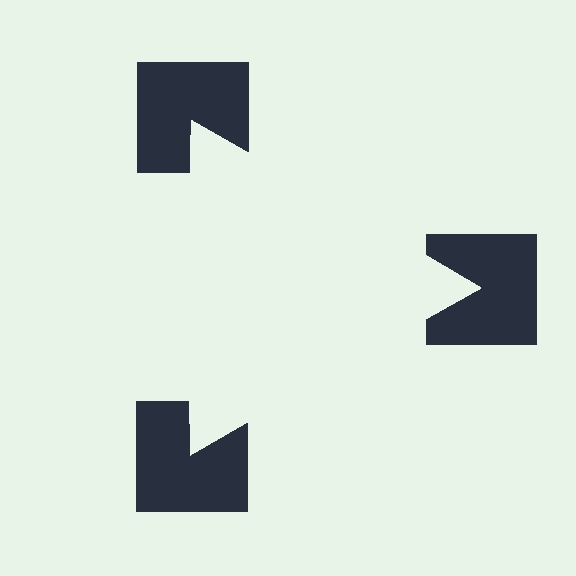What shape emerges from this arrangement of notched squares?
An illusory triangle — its edges are inferred from the aligned wedge cuts in the notched squares, not physically drawn.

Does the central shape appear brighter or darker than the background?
It typically appears slightly brighter than the background, even though no actual brightness change is drawn.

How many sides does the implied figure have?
3 sides.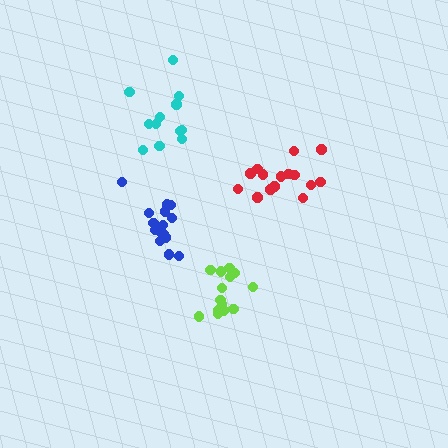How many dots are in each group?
Group 1: 15 dots, Group 2: 14 dots, Group 3: 15 dots, Group 4: 12 dots (56 total).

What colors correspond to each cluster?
The clusters are colored: blue, lime, red, cyan.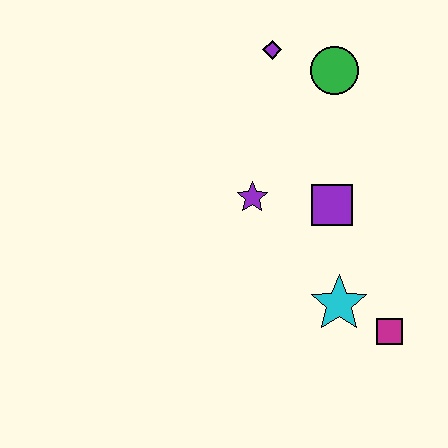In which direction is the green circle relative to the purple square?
The green circle is above the purple square.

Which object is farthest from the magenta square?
The purple diamond is farthest from the magenta square.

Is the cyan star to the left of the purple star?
No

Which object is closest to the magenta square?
The cyan star is closest to the magenta square.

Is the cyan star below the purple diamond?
Yes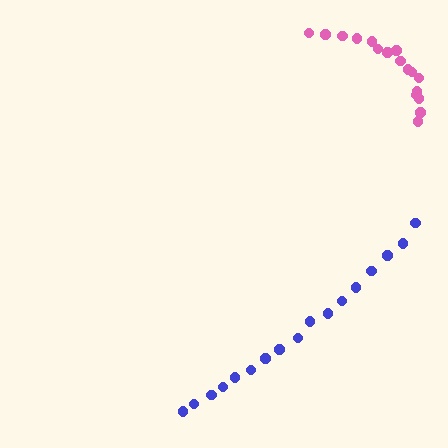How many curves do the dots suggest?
There are 2 distinct paths.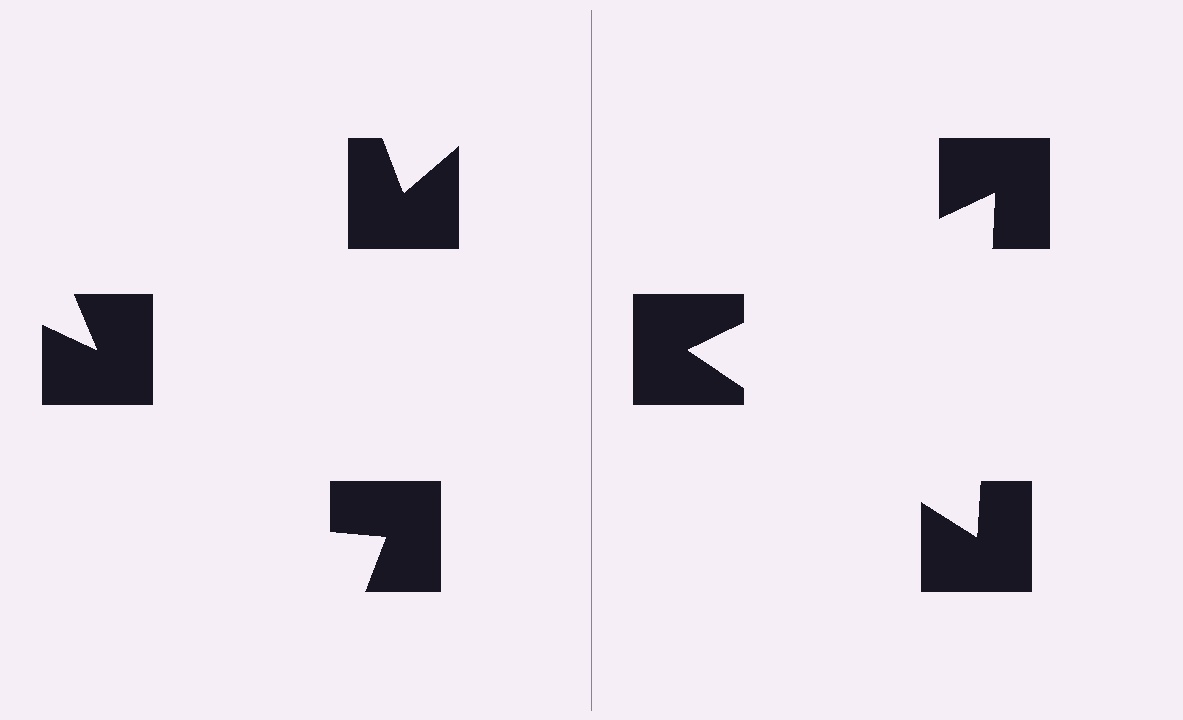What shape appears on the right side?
An illusory triangle.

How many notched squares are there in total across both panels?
6 — 3 on each side.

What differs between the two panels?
The notched squares are positioned identically on both sides; only the wedge orientations differ. On the right they align to a triangle; on the left they are misaligned.